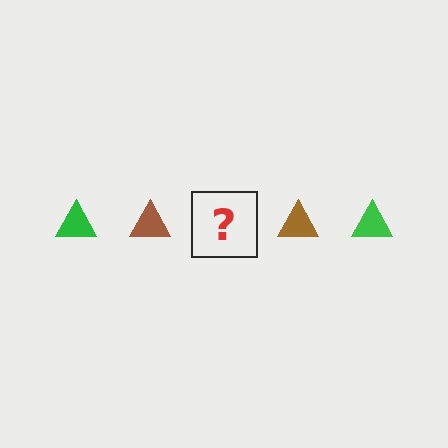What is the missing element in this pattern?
The missing element is a green triangle.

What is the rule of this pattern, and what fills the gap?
The rule is that the pattern cycles through green, brown triangles. The gap should be filled with a green triangle.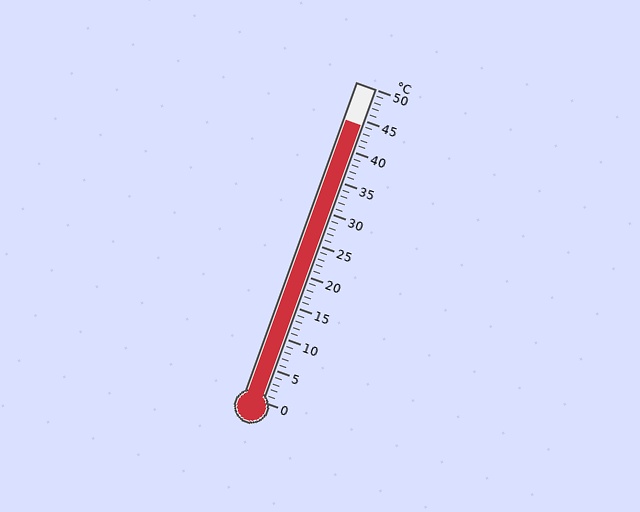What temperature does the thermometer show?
The thermometer shows approximately 44°C.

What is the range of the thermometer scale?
The thermometer scale ranges from 0°C to 50°C.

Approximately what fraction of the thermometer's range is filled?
The thermometer is filled to approximately 90% of its range.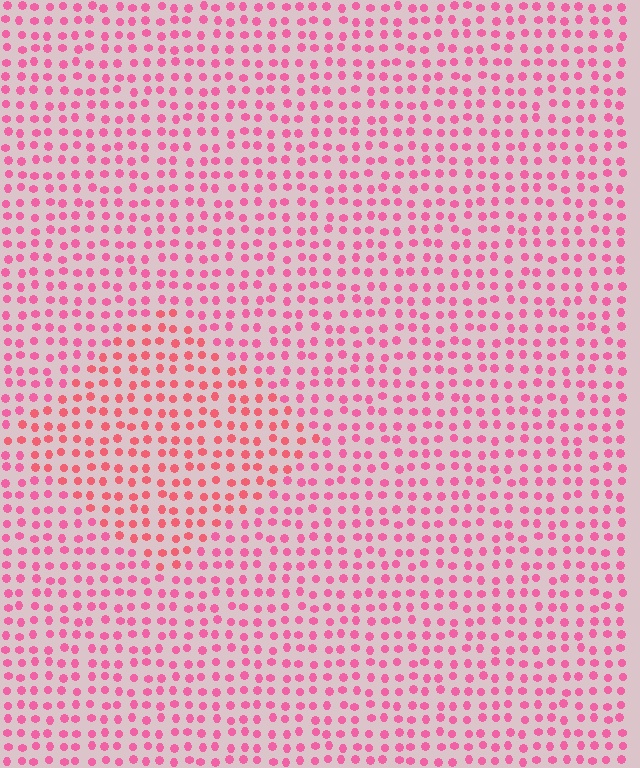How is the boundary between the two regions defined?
The boundary is defined purely by a slight shift in hue (about 21 degrees). Spacing, size, and orientation are identical on both sides.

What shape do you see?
I see a diamond.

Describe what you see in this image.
The image is filled with small pink elements in a uniform arrangement. A diamond-shaped region is visible where the elements are tinted to a slightly different hue, forming a subtle color boundary.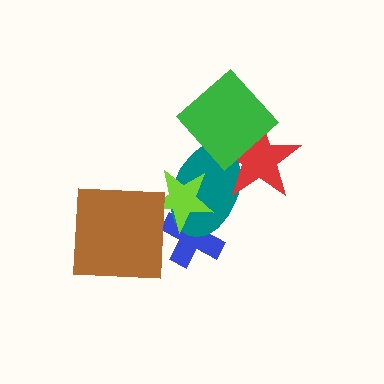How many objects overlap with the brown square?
0 objects overlap with the brown square.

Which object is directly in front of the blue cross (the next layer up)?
The teal ellipse is directly in front of the blue cross.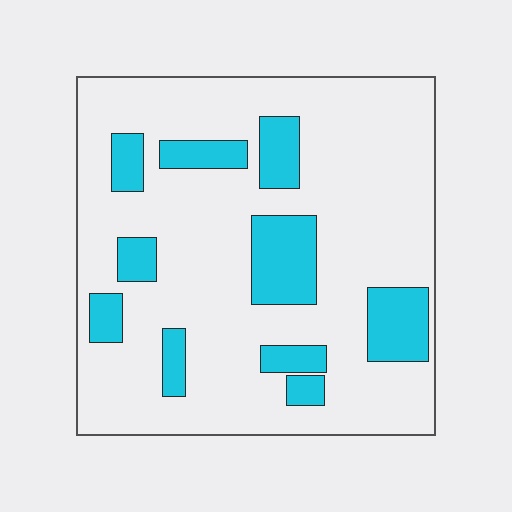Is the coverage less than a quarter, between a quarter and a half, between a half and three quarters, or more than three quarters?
Less than a quarter.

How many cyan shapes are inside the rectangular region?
10.